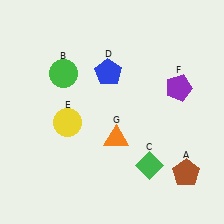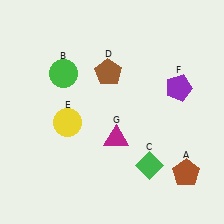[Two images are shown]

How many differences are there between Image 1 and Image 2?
There are 2 differences between the two images.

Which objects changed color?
D changed from blue to brown. G changed from orange to magenta.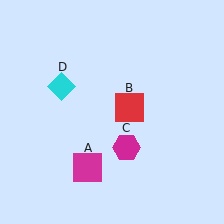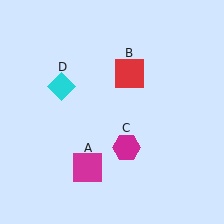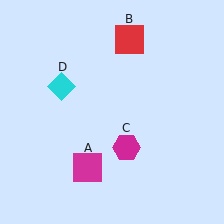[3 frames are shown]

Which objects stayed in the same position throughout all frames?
Magenta square (object A) and magenta hexagon (object C) and cyan diamond (object D) remained stationary.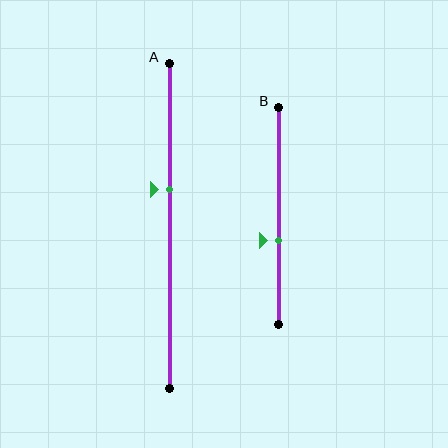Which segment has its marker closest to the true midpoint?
Segment A has its marker closest to the true midpoint.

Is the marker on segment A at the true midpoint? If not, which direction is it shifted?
No, the marker on segment A is shifted upward by about 11% of the segment length.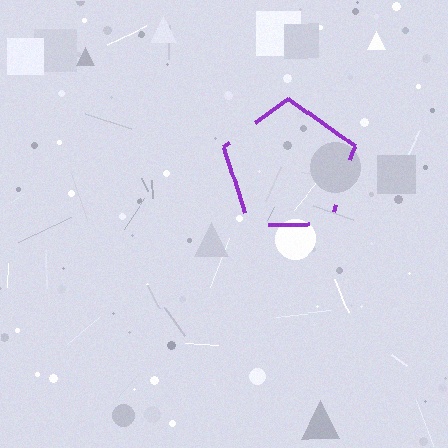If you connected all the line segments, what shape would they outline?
They would outline a pentagon.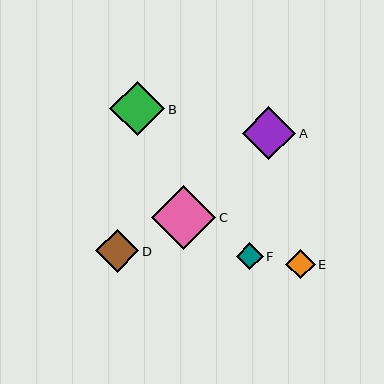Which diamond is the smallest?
Diamond F is the smallest with a size of approximately 26 pixels.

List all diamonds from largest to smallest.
From largest to smallest: C, B, A, D, E, F.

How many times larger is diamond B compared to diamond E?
Diamond B is approximately 1.8 times the size of diamond E.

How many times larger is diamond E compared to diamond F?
Diamond E is approximately 1.1 times the size of diamond F.